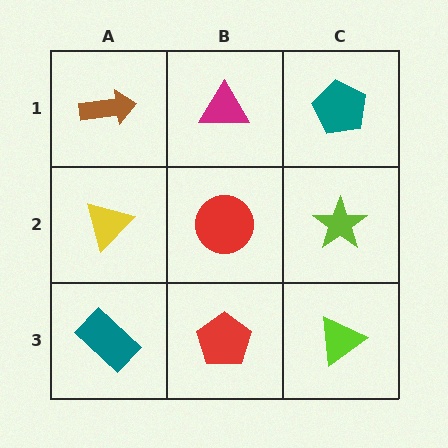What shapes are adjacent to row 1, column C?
A lime star (row 2, column C), a magenta triangle (row 1, column B).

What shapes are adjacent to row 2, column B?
A magenta triangle (row 1, column B), a red pentagon (row 3, column B), a yellow triangle (row 2, column A), a lime star (row 2, column C).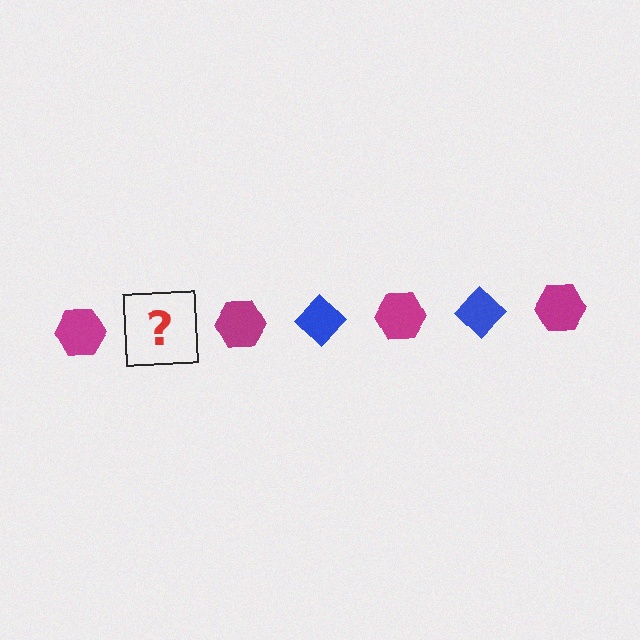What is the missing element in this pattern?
The missing element is a blue diamond.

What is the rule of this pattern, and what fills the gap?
The rule is that the pattern alternates between magenta hexagon and blue diamond. The gap should be filled with a blue diamond.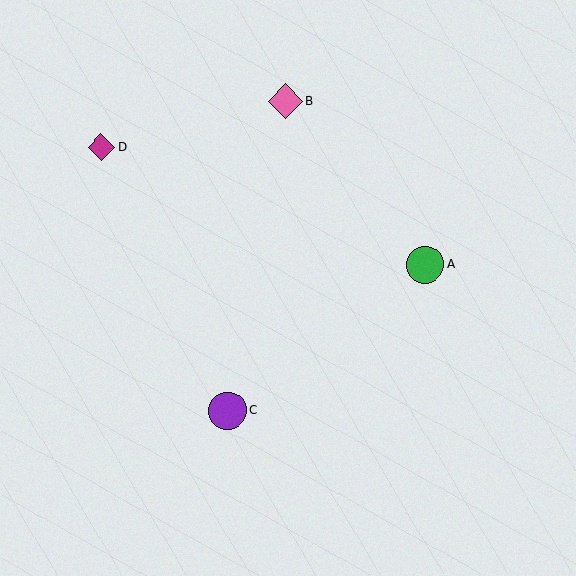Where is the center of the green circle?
The center of the green circle is at (425, 265).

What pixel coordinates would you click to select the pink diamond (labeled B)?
Click at (285, 101) to select the pink diamond B.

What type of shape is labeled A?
Shape A is a green circle.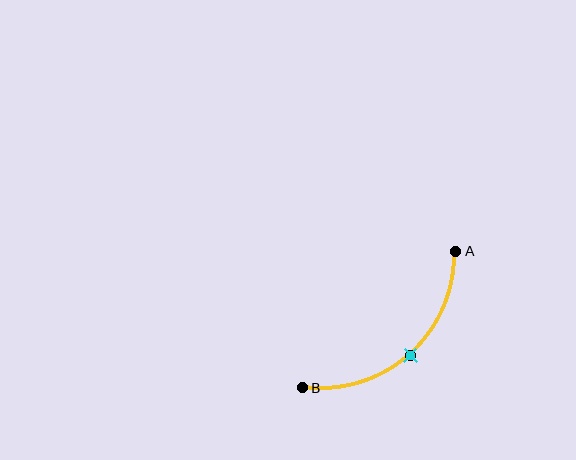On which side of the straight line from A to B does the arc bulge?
The arc bulges below and to the right of the straight line connecting A and B.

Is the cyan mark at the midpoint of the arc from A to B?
Yes. The cyan mark lies on the arc at equal arc-length from both A and B — it is the arc midpoint.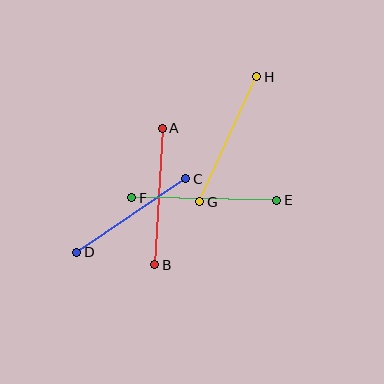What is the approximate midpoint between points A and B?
The midpoint is at approximately (159, 197) pixels.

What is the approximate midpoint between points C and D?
The midpoint is at approximately (131, 216) pixels.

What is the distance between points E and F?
The distance is approximately 145 pixels.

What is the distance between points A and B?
The distance is approximately 137 pixels.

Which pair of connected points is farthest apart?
Points E and F are farthest apart.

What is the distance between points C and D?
The distance is approximately 131 pixels.